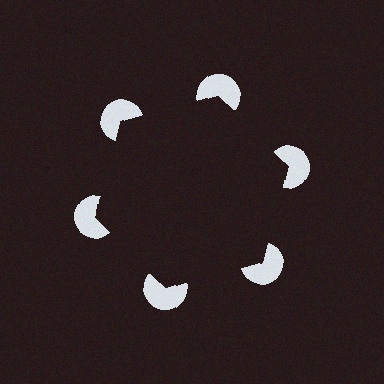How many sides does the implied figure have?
6 sides.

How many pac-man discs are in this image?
There are 6 — one at each vertex of the illusory hexagon.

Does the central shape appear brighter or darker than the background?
It typically appears slightly darker than the background, even though no actual brightness change is drawn.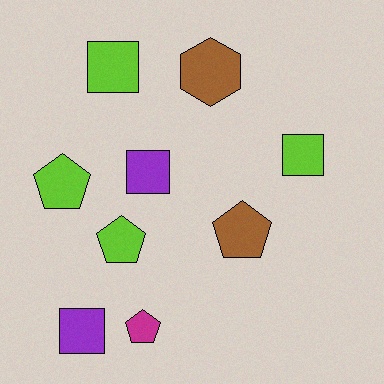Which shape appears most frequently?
Pentagon, with 4 objects.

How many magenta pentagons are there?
There is 1 magenta pentagon.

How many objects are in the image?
There are 9 objects.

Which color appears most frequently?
Lime, with 4 objects.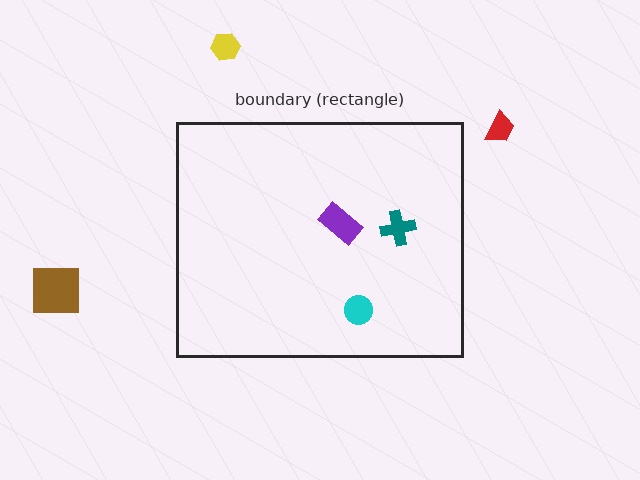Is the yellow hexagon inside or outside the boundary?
Outside.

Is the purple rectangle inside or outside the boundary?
Inside.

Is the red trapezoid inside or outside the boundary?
Outside.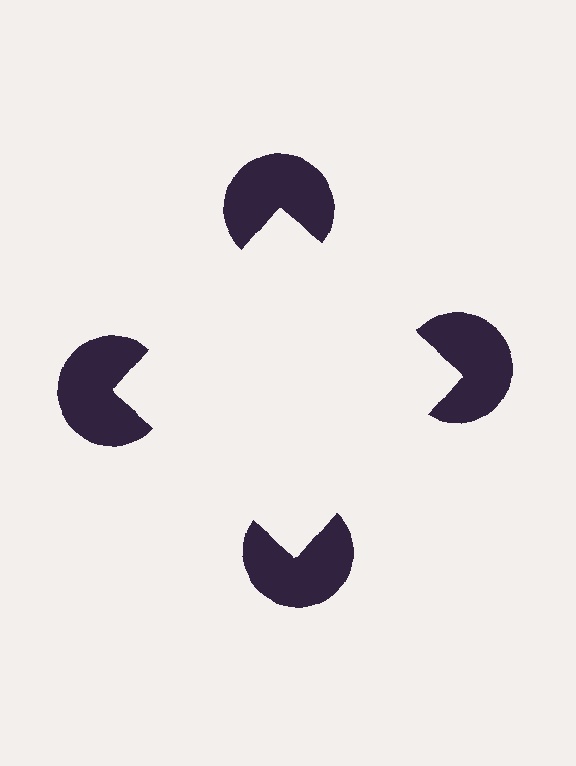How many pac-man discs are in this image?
There are 4 — one at each vertex of the illusory square.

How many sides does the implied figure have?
4 sides.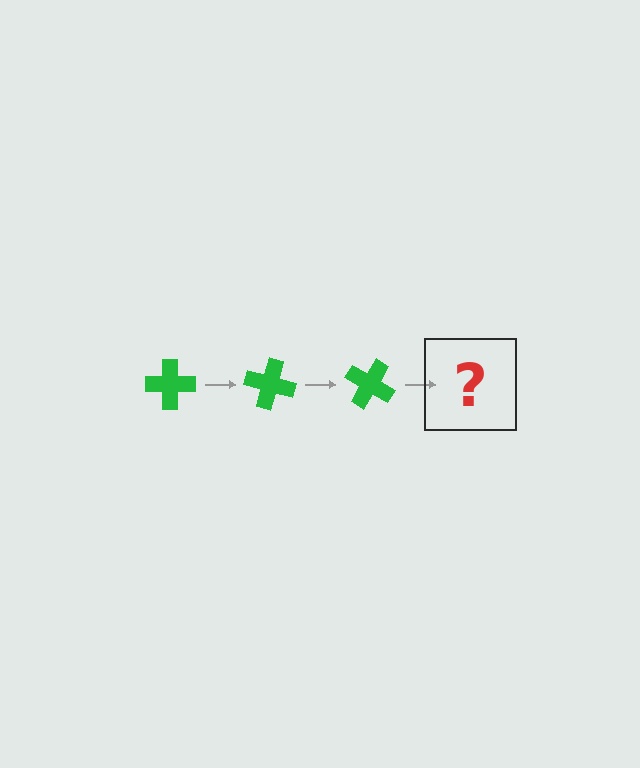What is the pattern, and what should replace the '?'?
The pattern is that the cross rotates 15 degrees each step. The '?' should be a green cross rotated 45 degrees.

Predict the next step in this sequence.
The next step is a green cross rotated 45 degrees.